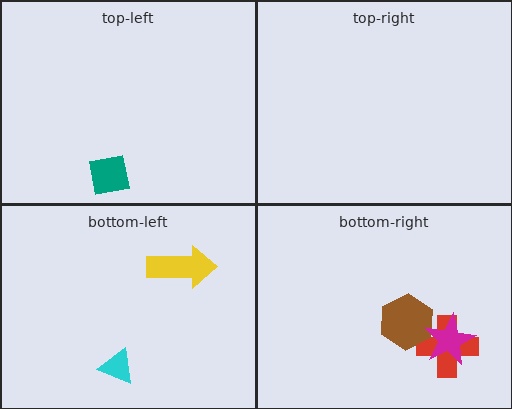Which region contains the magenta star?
The bottom-right region.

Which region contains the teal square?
The top-left region.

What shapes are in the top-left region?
The teal square.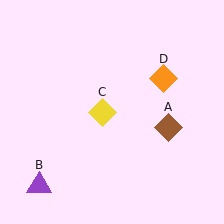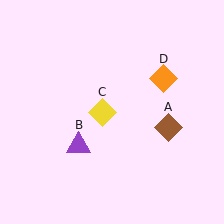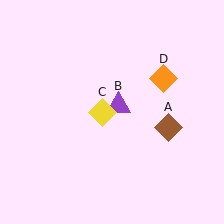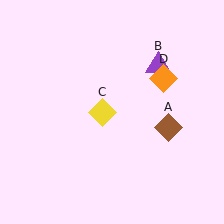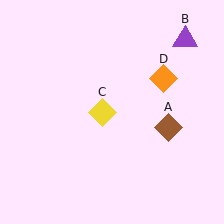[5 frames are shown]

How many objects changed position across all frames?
1 object changed position: purple triangle (object B).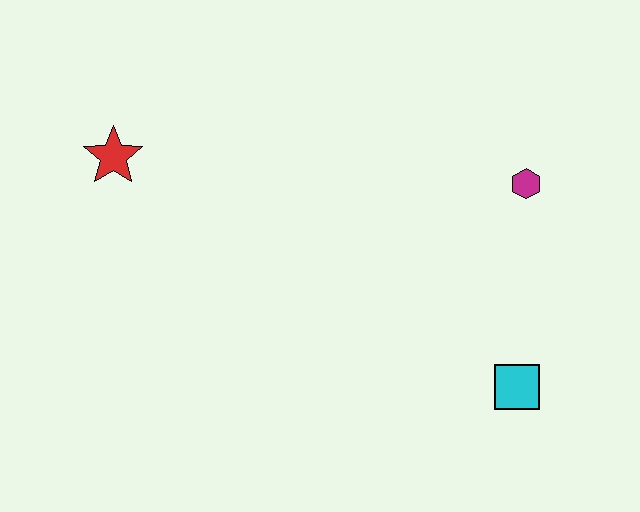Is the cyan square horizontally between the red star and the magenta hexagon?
Yes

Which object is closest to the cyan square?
The magenta hexagon is closest to the cyan square.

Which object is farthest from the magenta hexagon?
The red star is farthest from the magenta hexagon.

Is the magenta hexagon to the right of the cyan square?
Yes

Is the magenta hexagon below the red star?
Yes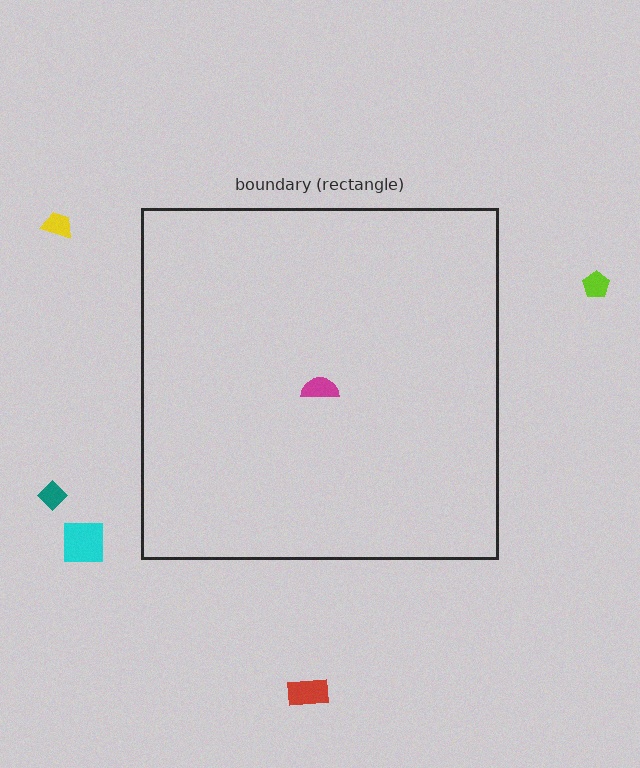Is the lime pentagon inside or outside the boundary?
Outside.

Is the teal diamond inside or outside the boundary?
Outside.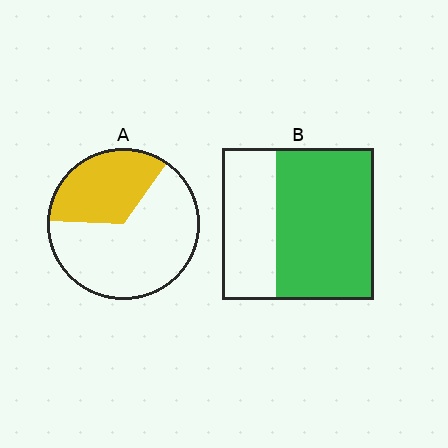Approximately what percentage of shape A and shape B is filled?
A is approximately 35% and B is approximately 65%.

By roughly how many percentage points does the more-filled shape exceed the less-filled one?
By roughly 30 percentage points (B over A).